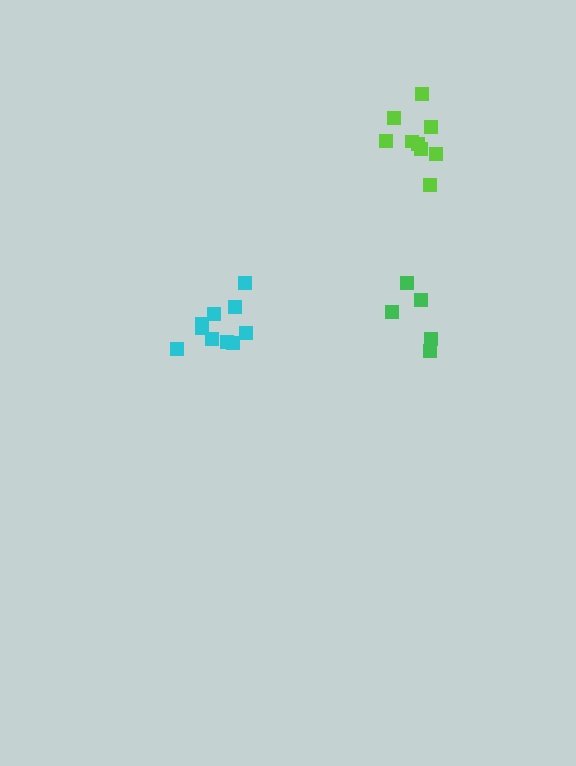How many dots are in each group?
Group 1: 9 dots, Group 2: 5 dots, Group 3: 10 dots (24 total).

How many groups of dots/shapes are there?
There are 3 groups.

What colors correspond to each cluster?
The clusters are colored: lime, green, cyan.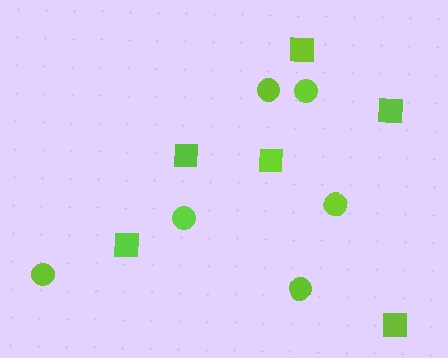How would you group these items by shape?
There are 2 groups: one group of circles (6) and one group of squares (6).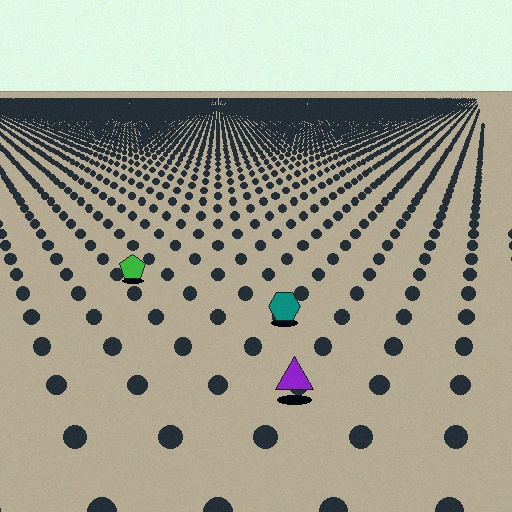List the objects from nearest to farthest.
From nearest to farthest: the purple triangle, the teal hexagon, the green pentagon.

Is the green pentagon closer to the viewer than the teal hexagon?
No. The teal hexagon is closer — you can tell from the texture gradient: the ground texture is coarser near it.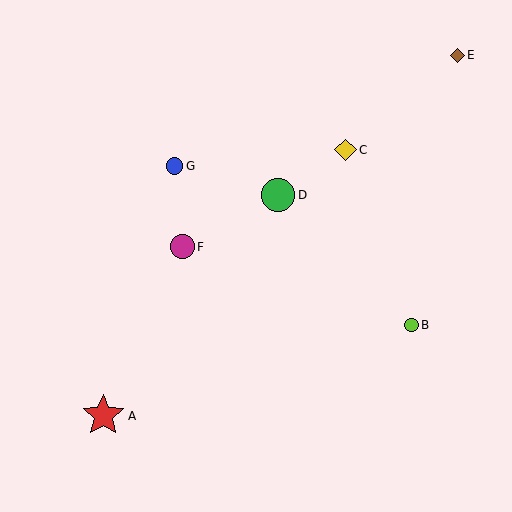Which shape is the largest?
The red star (labeled A) is the largest.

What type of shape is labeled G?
Shape G is a blue circle.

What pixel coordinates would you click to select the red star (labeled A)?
Click at (103, 416) to select the red star A.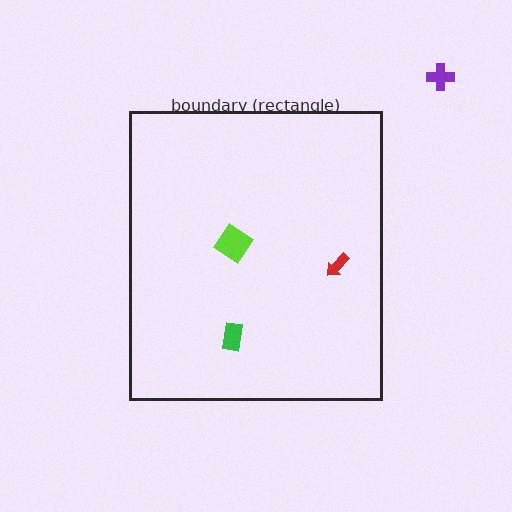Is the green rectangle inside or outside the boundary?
Inside.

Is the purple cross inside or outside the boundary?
Outside.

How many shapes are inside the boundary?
3 inside, 1 outside.